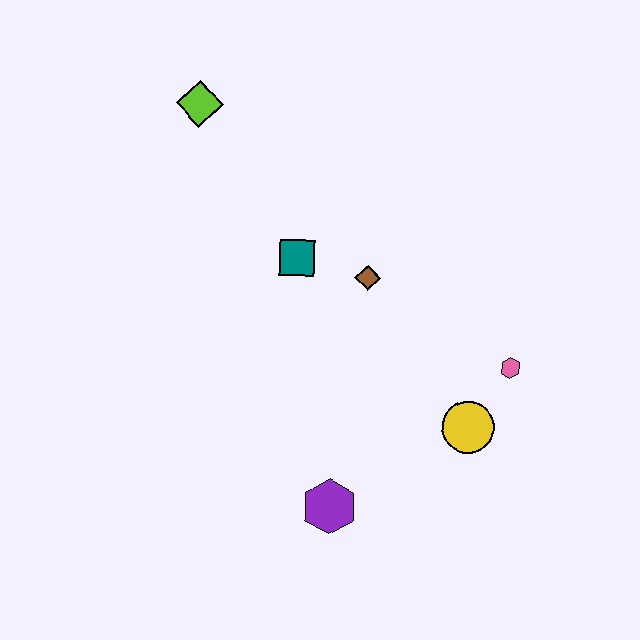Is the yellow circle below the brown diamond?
Yes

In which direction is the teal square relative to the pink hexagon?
The teal square is to the left of the pink hexagon.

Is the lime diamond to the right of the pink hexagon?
No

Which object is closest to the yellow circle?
The pink hexagon is closest to the yellow circle.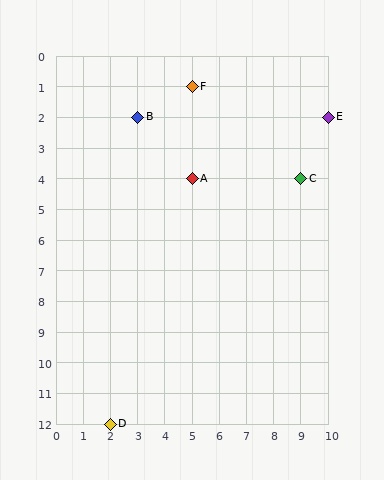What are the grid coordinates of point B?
Point B is at grid coordinates (3, 2).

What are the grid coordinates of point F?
Point F is at grid coordinates (5, 1).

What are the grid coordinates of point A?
Point A is at grid coordinates (5, 4).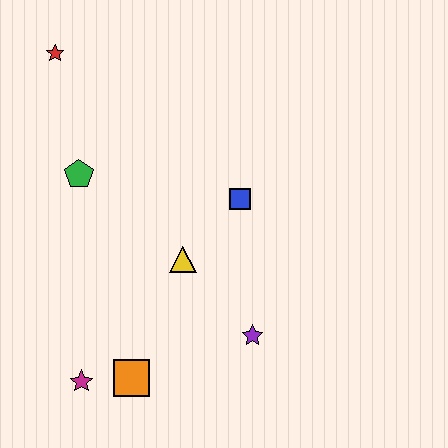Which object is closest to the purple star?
The yellow triangle is closest to the purple star.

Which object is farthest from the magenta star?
The red star is farthest from the magenta star.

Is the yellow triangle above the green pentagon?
No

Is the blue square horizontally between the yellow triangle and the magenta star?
No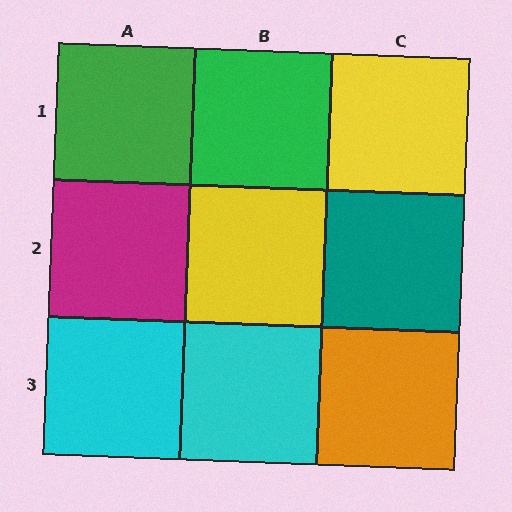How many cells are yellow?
2 cells are yellow.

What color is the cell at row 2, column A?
Magenta.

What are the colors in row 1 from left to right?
Green, green, yellow.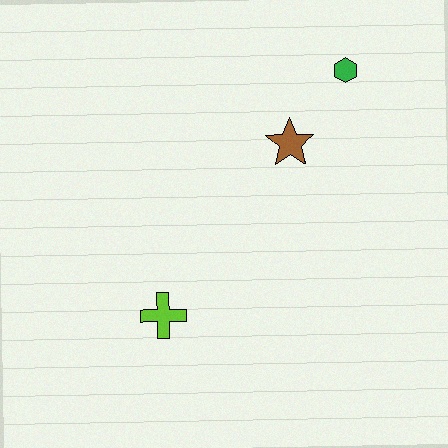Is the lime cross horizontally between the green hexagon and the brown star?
No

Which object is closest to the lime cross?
The brown star is closest to the lime cross.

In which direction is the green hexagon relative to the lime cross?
The green hexagon is above the lime cross.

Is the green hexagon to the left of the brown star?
No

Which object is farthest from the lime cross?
The green hexagon is farthest from the lime cross.